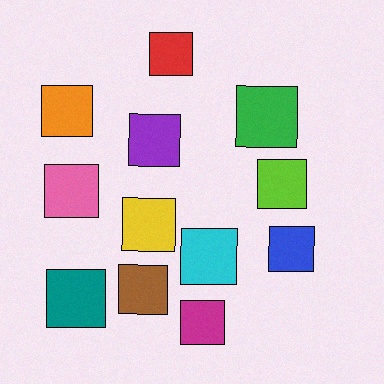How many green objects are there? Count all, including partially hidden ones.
There is 1 green object.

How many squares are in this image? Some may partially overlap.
There are 12 squares.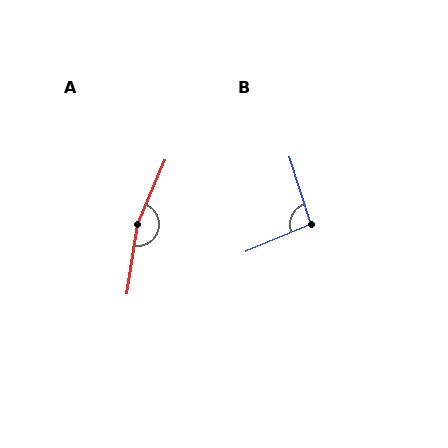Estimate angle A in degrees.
Approximately 165 degrees.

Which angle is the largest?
A, at approximately 165 degrees.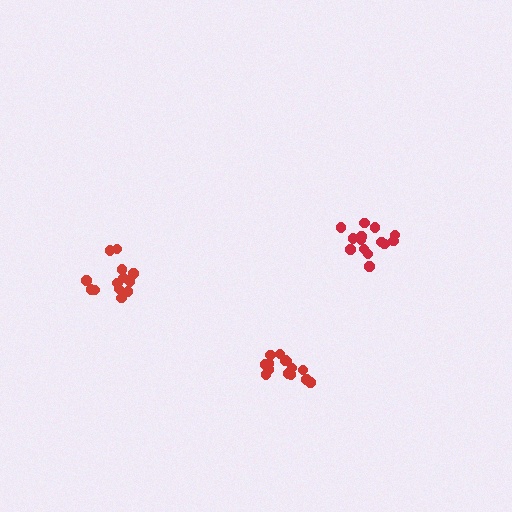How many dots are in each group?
Group 1: 14 dots, Group 2: 14 dots, Group 3: 14 dots (42 total).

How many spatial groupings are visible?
There are 3 spatial groupings.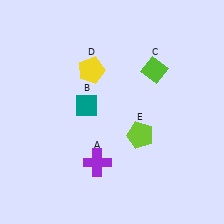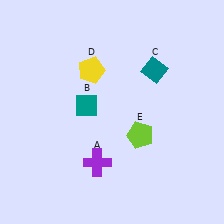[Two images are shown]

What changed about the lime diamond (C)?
In Image 1, C is lime. In Image 2, it changed to teal.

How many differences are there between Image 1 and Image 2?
There is 1 difference between the two images.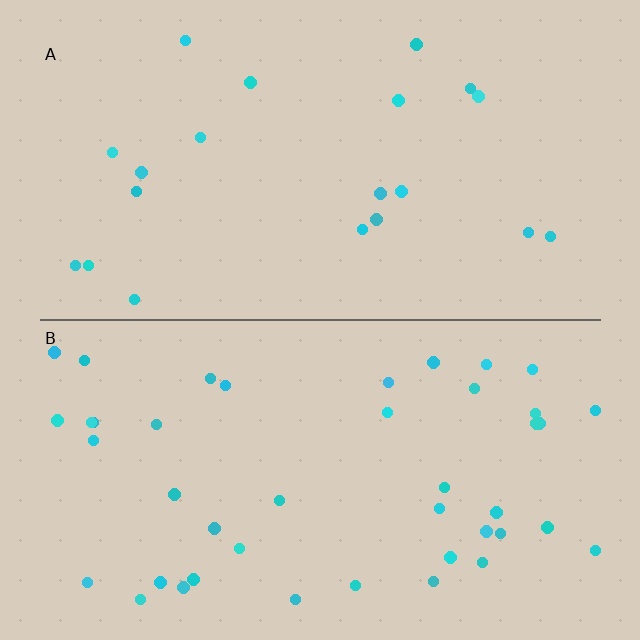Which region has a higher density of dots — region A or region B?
B (the bottom).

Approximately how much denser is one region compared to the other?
Approximately 2.1× — region B over region A.